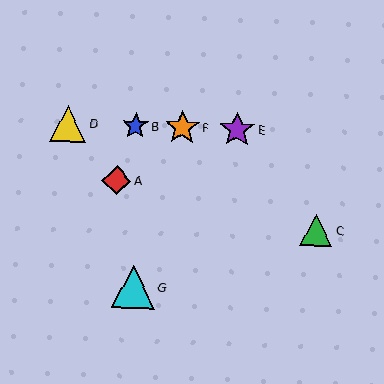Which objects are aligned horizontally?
Objects B, D, E, F are aligned horizontally.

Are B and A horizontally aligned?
No, B is at y≈126 and A is at y≈180.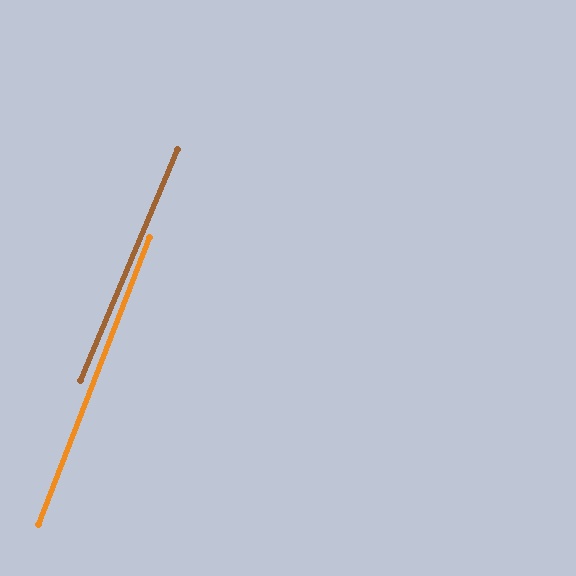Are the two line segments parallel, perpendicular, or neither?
Parallel — their directions differ by only 1.7°.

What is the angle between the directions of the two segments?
Approximately 2 degrees.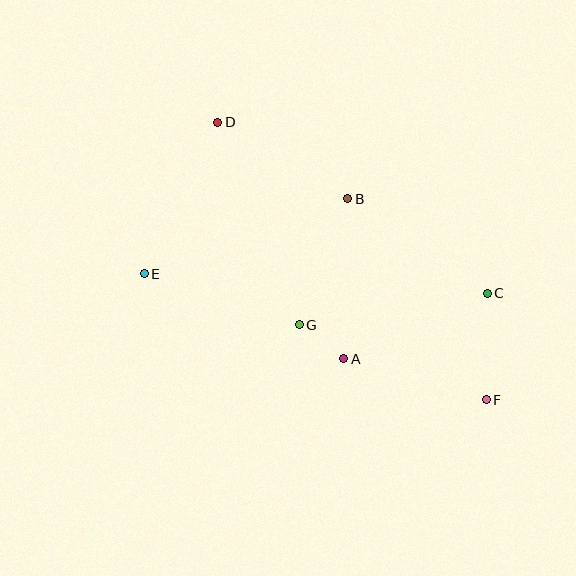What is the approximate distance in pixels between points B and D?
The distance between B and D is approximately 151 pixels.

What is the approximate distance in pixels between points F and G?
The distance between F and G is approximately 202 pixels.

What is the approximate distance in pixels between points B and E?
The distance between B and E is approximately 217 pixels.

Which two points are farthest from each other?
Points D and F are farthest from each other.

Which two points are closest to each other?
Points A and G are closest to each other.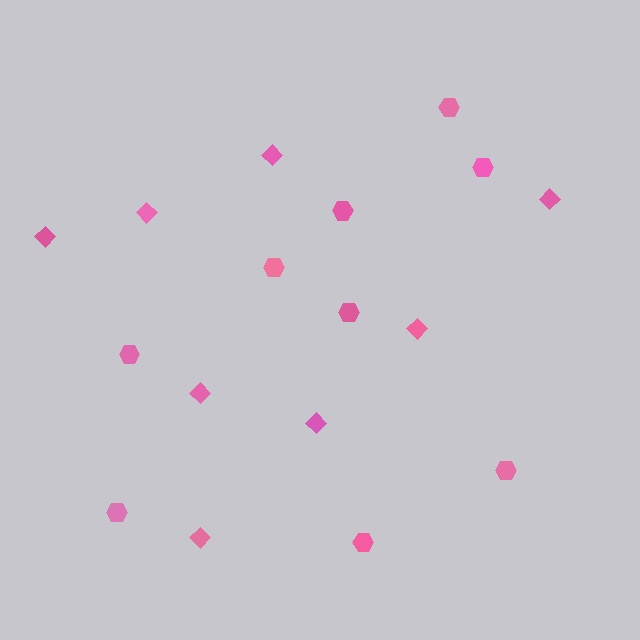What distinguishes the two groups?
There are 2 groups: one group of diamonds (8) and one group of hexagons (9).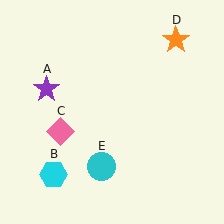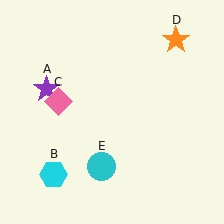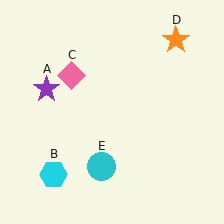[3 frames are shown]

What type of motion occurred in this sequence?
The pink diamond (object C) rotated clockwise around the center of the scene.